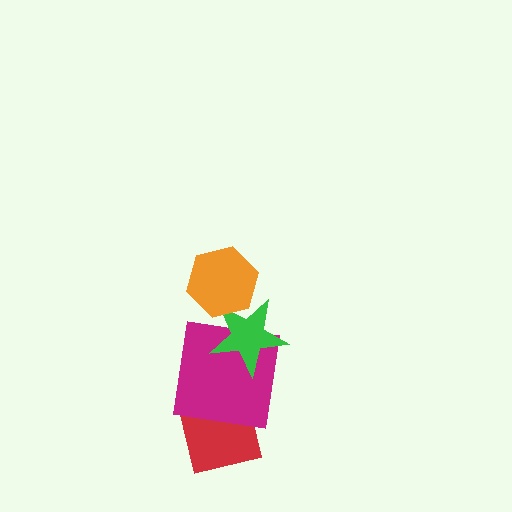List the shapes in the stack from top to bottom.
From top to bottom: the orange hexagon, the green star, the magenta square, the red square.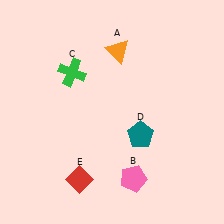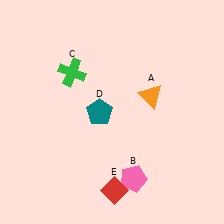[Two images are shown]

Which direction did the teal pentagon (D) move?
The teal pentagon (D) moved left.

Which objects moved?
The objects that moved are: the orange triangle (A), the teal pentagon (D), the red diamond (E).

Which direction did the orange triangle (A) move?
The orange triangle (A) moved down.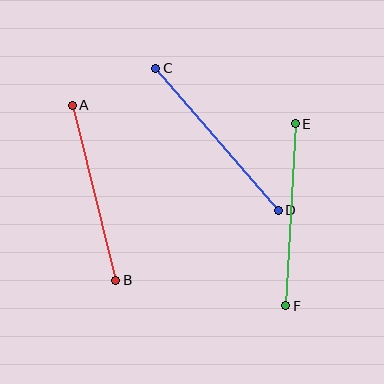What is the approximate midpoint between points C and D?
The midpoint is at approximately (217, 139) pixels.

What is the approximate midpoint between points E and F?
The midpoint is at approximately (290, 215) pixels.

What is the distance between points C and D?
The distance is approximately 187 pixels.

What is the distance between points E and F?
The distance is approximately 183 pixels.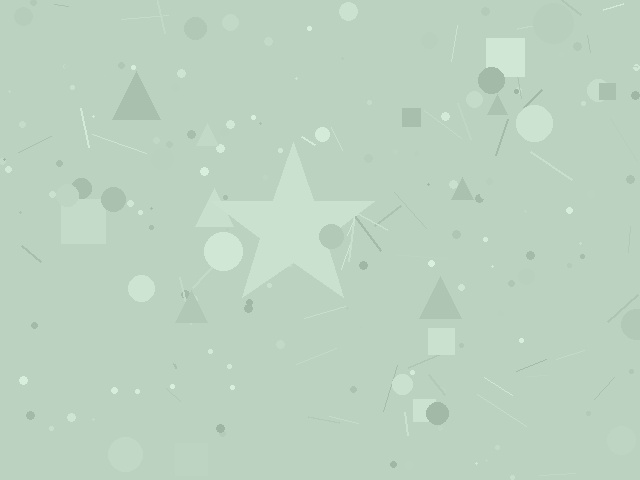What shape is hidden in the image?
A star is hidden in the image.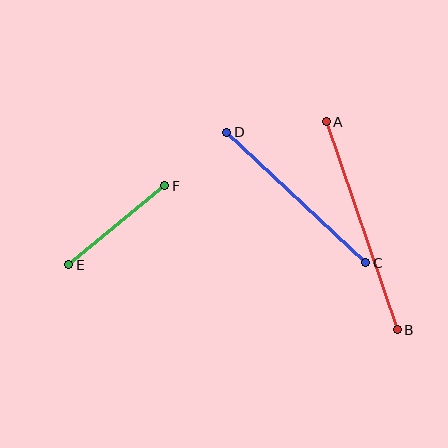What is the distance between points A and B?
The distance is approximately 220 pixels.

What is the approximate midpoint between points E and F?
The midpoint is at approximately (117, 225) pixels.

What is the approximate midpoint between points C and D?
The midpoint is at approximately (296, 198) pixels.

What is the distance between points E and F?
The distance is approximately 124 pixels.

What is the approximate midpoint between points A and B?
The midpoint is at approximately (362, 226) pixels.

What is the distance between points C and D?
The distance is approximately 190 pixels.